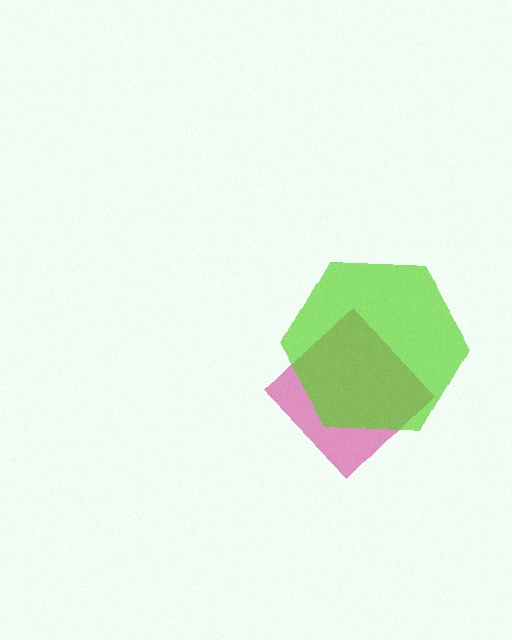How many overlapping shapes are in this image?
There are 2 overlapping shapes in the image.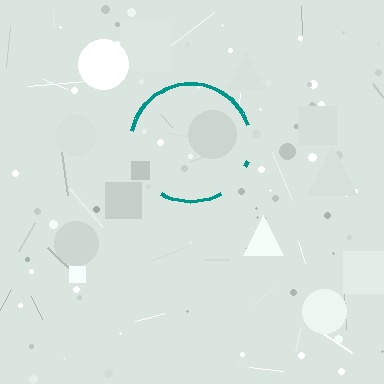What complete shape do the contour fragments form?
The contour fragments form a circle.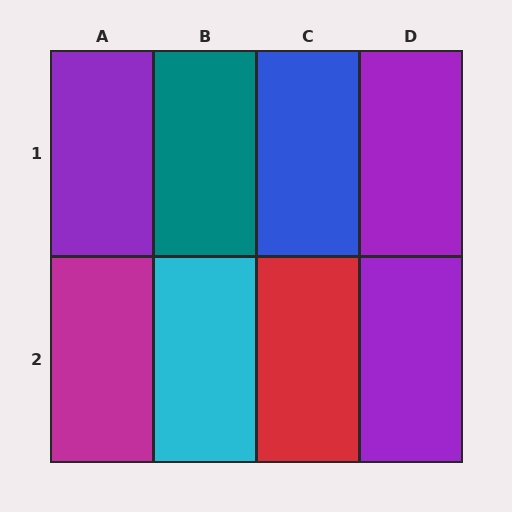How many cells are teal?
1 cell is teal.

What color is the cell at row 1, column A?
Purple.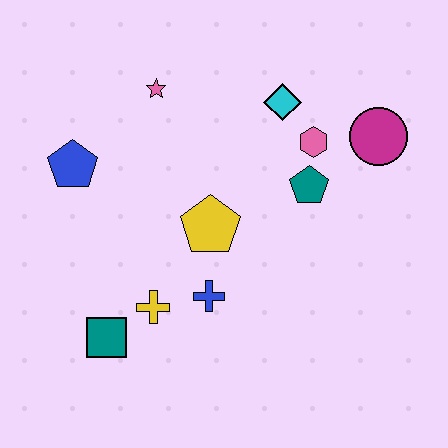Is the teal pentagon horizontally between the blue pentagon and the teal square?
No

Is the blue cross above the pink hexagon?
No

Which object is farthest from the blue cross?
The magenta circle is farthest from the blue cross.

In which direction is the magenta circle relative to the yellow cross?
The magenta circle is to the right of the yellow cross.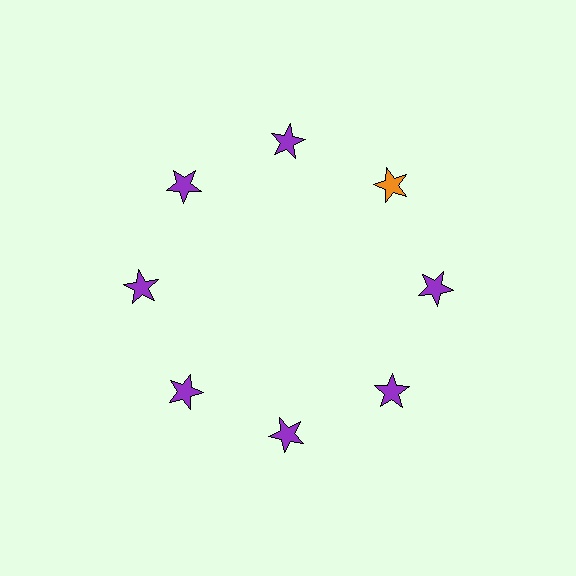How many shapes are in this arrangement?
There are 8 shapes arranged in a ring pattern.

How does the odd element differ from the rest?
It has a different color: orange instead of purple.